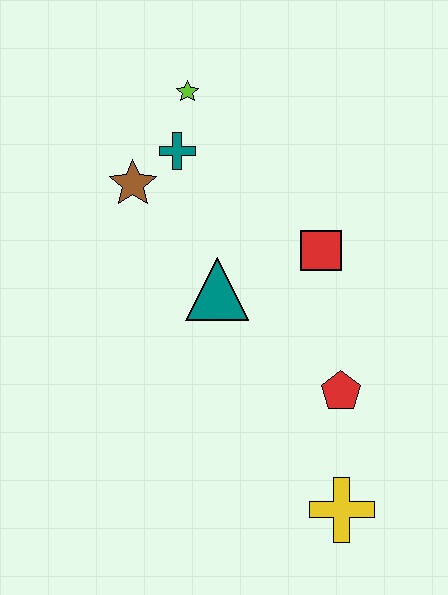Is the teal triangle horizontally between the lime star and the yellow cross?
Yes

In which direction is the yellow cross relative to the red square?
The yellow cross is below the red square.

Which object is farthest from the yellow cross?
The lime star is farthest from the yellow cross.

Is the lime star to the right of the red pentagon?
No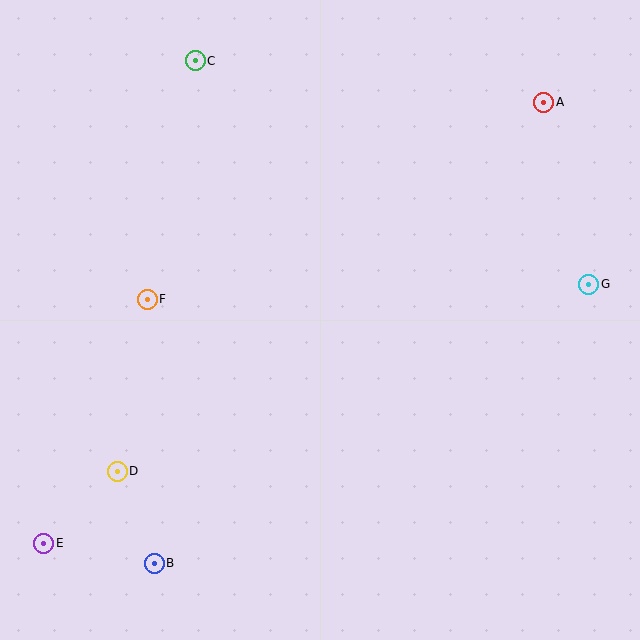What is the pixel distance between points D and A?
The distance between D and A is 564 pixels.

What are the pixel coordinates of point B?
Point B is at (154, 563).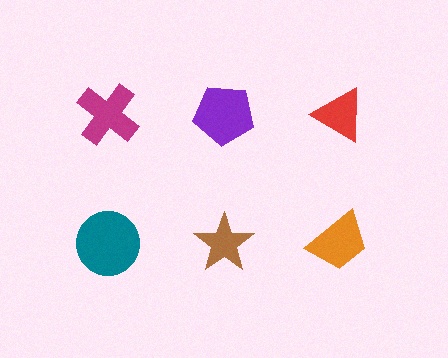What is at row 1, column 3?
A red triangle.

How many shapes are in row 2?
3 shapes.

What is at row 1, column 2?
A purple pentagon.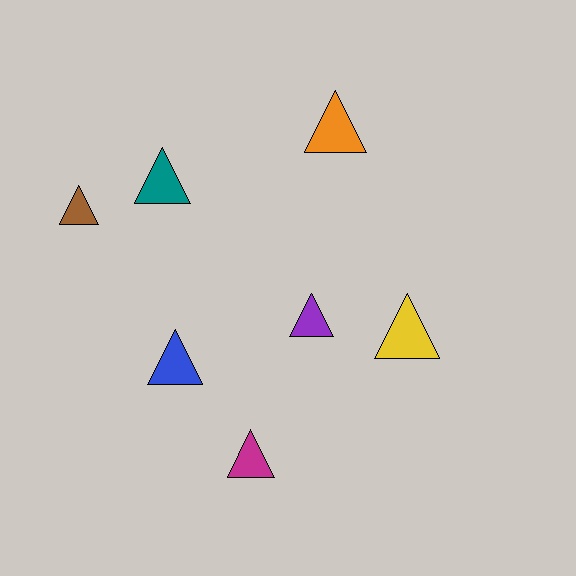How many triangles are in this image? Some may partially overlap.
There are 7 triangles.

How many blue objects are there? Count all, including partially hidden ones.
There is 1 blue object.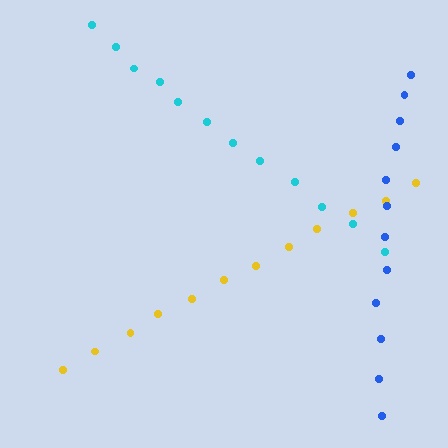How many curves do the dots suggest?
There are 3 distinct paths.